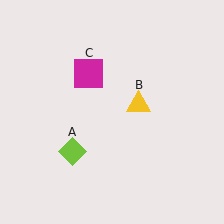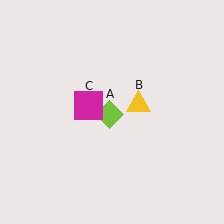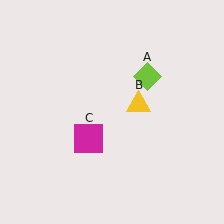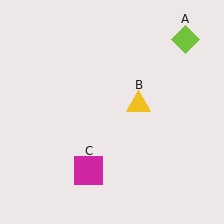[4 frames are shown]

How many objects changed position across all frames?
2 objects changed position: lime diamond (object A), magenta square (object C).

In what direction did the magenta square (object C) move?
The magenta square (object C) moved down.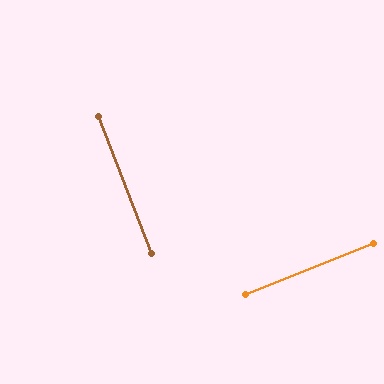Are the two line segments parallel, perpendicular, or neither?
Perpendicular — they meet at approximately 90°.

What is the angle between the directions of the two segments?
Approximately 90 degrees.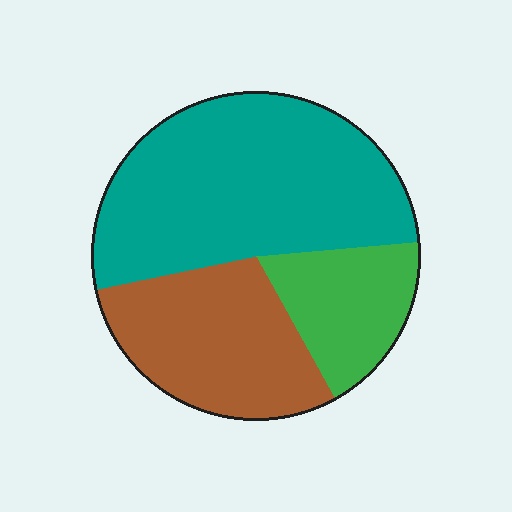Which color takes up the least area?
Green, at roughly 20%.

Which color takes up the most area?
Teal, at roughly 50%.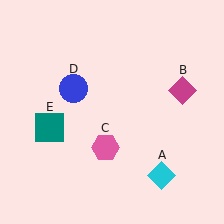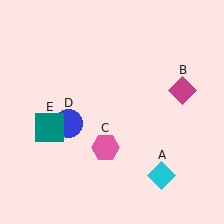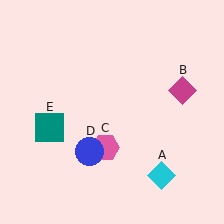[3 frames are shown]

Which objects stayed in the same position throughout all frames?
Cyan diamond (object A) and magenta diamond (object B) and pink hexagon (object C) and teal square (object E) remained stationary.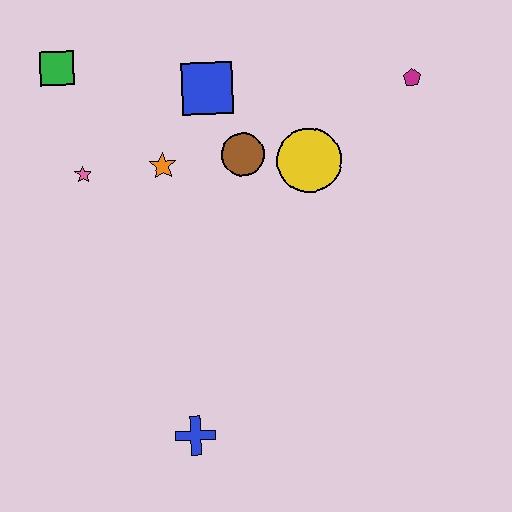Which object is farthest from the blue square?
The blue cross is farthest from the blue square.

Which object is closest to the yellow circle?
The brown circle is closest to the yellow circle.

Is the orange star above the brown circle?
No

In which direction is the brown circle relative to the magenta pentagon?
The brown circle is to the left of the magenta pentagon.